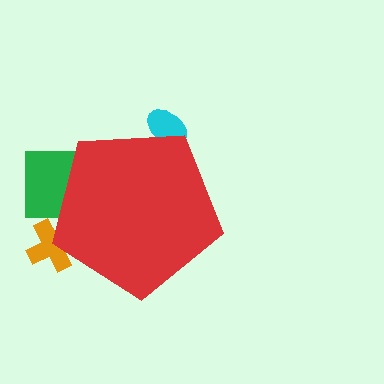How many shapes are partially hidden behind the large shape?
3 shapes are partially hidden.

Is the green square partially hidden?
Yes, the green square is partially hidden behind the red pentagon.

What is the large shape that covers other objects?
A red pentagon.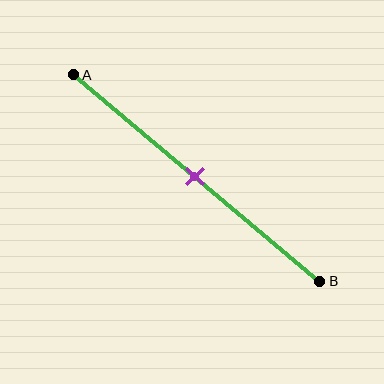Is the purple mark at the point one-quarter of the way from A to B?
No, the mark is at about 50% from A, not at the 25% one-quarter point.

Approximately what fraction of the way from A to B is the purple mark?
The purple mark is approximately 50% of the way from A to B.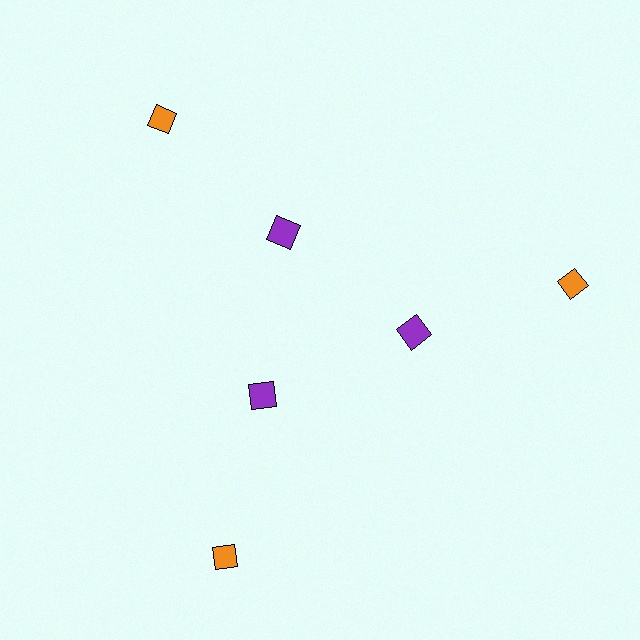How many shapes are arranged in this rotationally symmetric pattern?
There are 6 shapes, arranged in 3 groups of 2.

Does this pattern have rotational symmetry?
Yes, this pattern has 3-fold rotational symmetry. It looks the same after rotating 120 degrees around the center.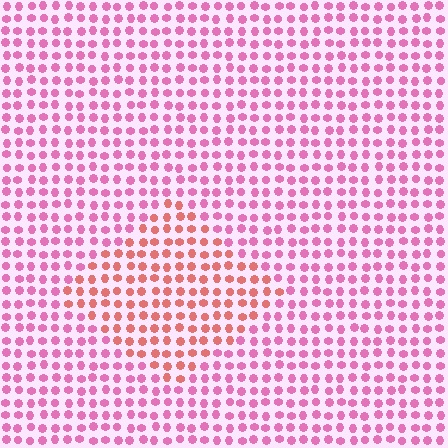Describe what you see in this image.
The image is filled with small pink elements in a uniform arrangement. A diamond-shaped region is visible where the elements are tinted to a slightly different hue, forming a subtle color boundary.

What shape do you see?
I see a diamond.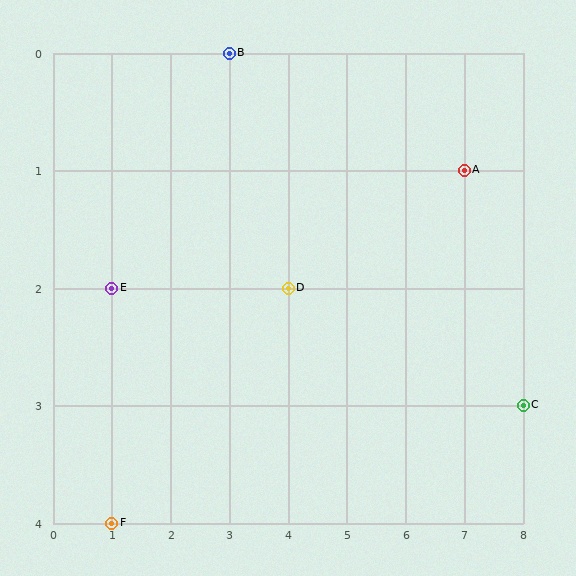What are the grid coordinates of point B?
Point B is at grid coordinates (3, 0).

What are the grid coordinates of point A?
Point A is at grid coordinates (7, 1).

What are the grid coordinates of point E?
Point E is at grid coordinates (1, 2).